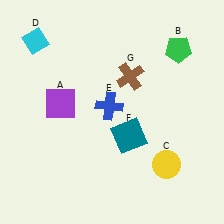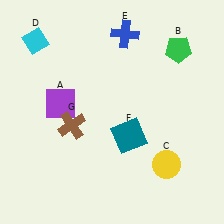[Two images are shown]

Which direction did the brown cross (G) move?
The brown cross (G) moved left.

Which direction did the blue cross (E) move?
The blue cross (E) moved up.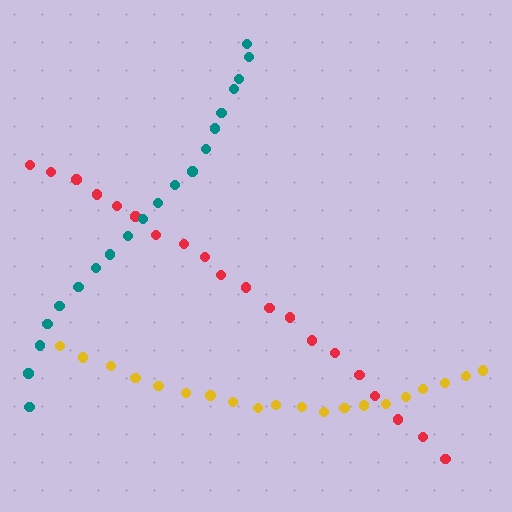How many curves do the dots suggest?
There are 3 distinct paths.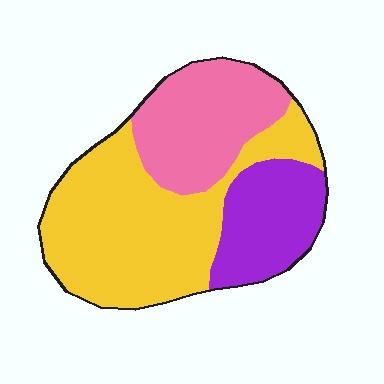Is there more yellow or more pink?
Yellow.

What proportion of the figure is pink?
Pink covers about 30% of the figure.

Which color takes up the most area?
Yellow, at roughly 50%.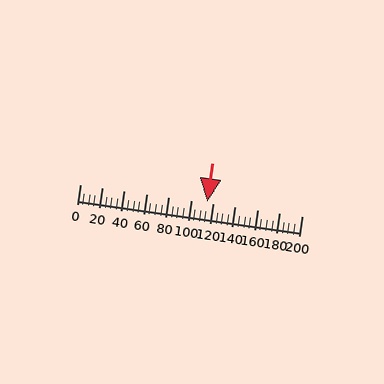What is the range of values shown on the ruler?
The ruler shows values from 0 to 200.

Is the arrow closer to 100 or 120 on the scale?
The arrow is closer to 120.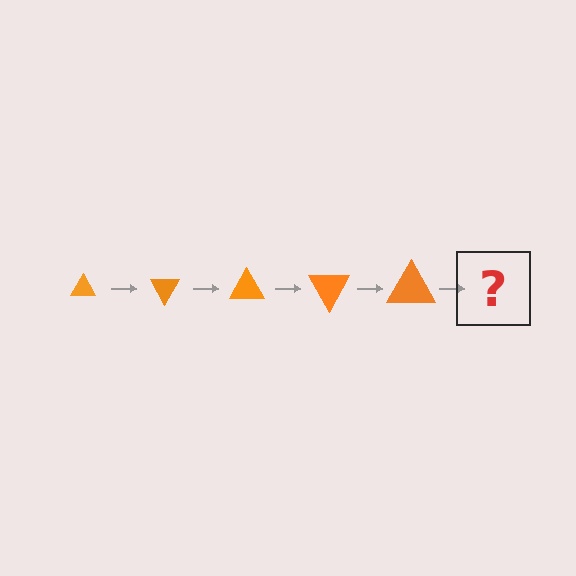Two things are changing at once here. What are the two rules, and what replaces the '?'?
The two rules are that the triangle grows larger each step and it rotates 60 degrees each step. The '?' should be a triangle, larger than the previous one and rotated 300 degrees from the start.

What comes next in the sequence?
The next element should be a triangle, larger than the previous one and rotated 300 degrees from the start.